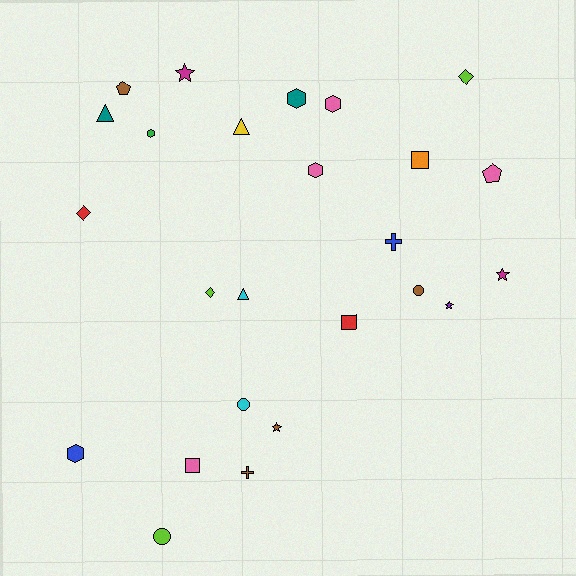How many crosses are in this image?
There are 2 crosses.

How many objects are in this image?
There are 25 objects.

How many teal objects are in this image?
There are 2 teal objects.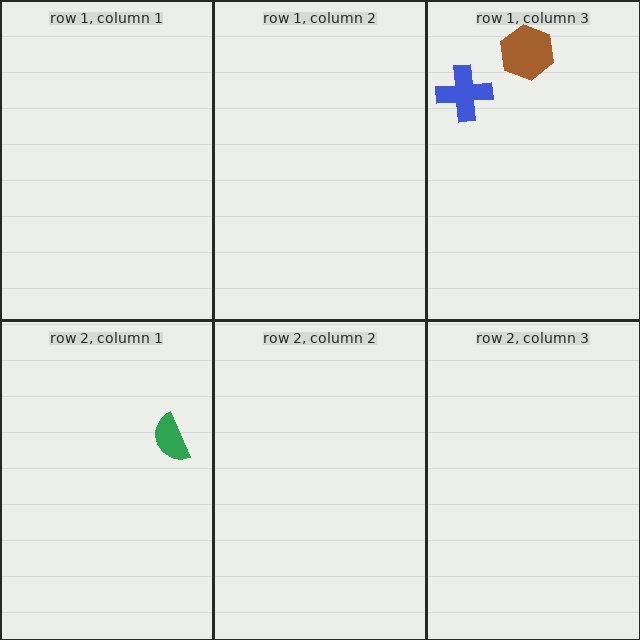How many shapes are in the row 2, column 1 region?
1.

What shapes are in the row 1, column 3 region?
The blue cross, the brown hexagon.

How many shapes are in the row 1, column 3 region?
2.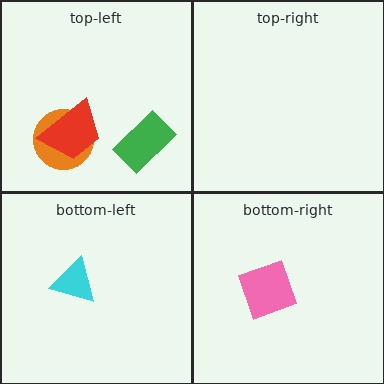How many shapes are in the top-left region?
3.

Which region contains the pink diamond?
The bottom-right region.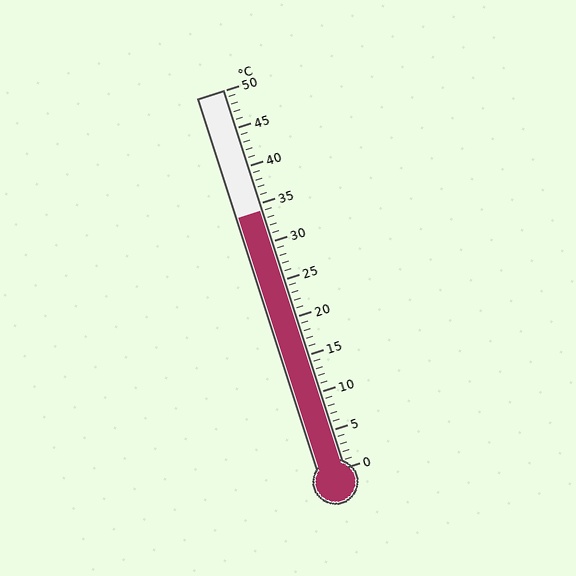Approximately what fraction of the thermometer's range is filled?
The thermometer is filled to approximately 70% of its range.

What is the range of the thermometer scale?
The thermometer scale ranges from 0°C to 50°C.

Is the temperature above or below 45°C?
The temperature is below 45°C.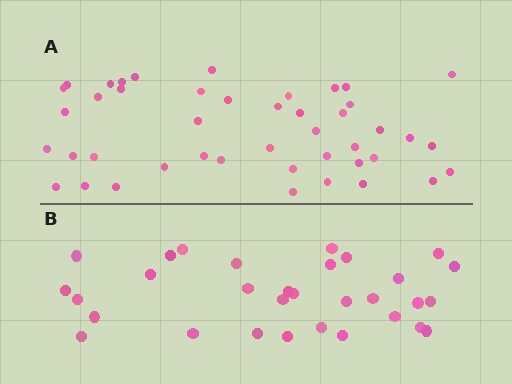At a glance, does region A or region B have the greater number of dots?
Region A (the top region) has more dots.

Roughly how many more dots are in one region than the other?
Region A has approximately 15 more dots than region B.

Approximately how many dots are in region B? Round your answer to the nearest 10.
About 30 dots. (The exact count is 31, which rounds to 30.)